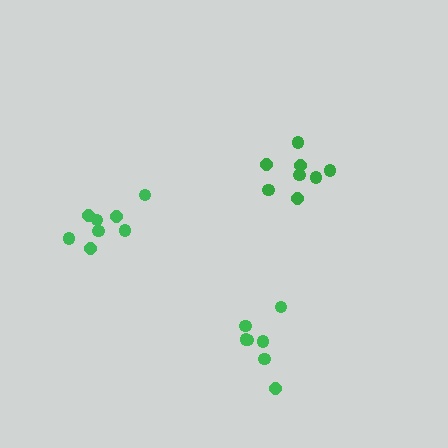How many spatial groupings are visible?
There are 3 spatial groupings.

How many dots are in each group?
Group 1: 8 dots, Group 2: 7 dots, Group 3: 8 dots (23 total).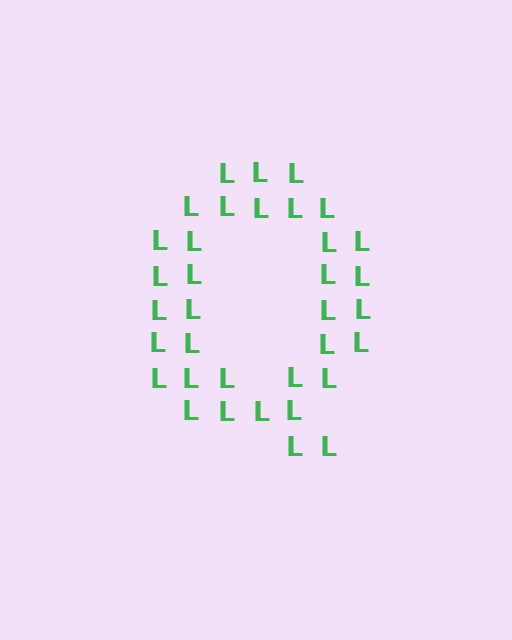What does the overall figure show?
The overall figure shows the letter Q.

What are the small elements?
The small elements are letter L's.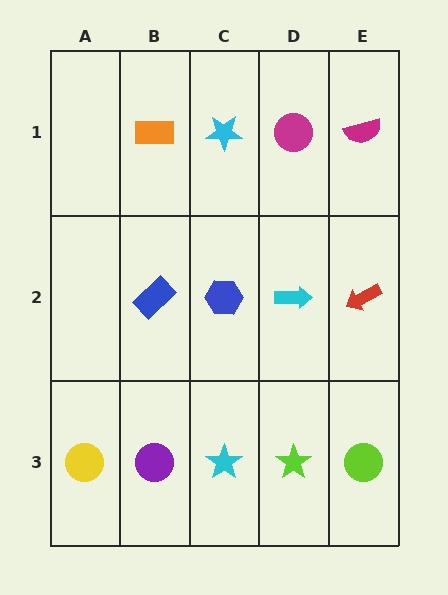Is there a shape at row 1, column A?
No, that cell is empty.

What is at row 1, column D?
A magenta circle.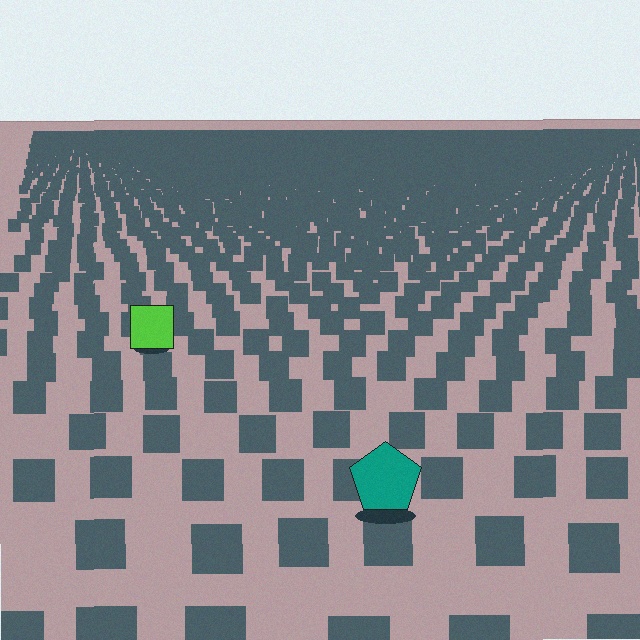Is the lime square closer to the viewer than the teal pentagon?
No. The teal pentagon is closer — you can tell from the texture gradient: the ground texture is coarser near it.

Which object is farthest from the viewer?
The lime square is farthest from the viewer. It appears smaller and the ground texture around it is denser.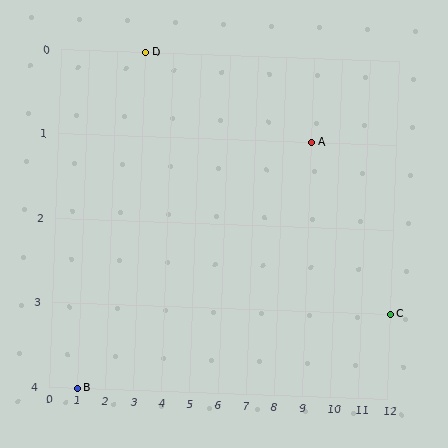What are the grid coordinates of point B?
Point B is at grid coordinates (1, 4).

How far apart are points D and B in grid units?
Points D and B are 2 columns and 4 rows apart (about 4.5 grid units diagonally).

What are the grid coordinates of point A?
Point A is at grid coordinates (9, 1).